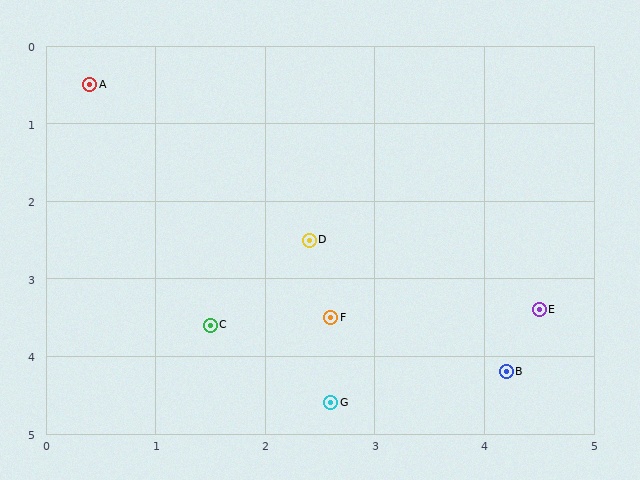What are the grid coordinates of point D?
Point D is at approximately (2.4, 2.5).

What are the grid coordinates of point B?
Point B is at approximately (4.2, 4.2).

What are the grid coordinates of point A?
Point A is at approximately (0.4, 0.5).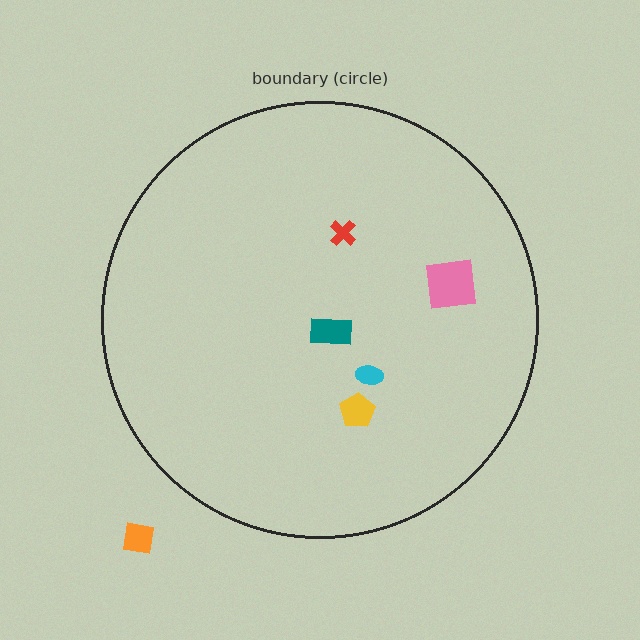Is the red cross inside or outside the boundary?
Inside.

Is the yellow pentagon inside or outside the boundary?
Inside.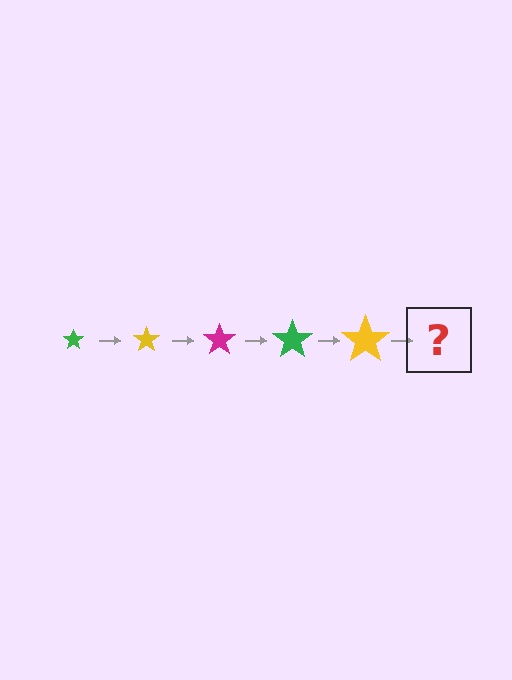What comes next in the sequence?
The next element should be a magenta star, larger than the previous one.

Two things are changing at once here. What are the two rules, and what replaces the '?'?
The two rules are that the star grows larger each step and the color cycles through green, yellow, and magenta. The '?' should be a magenta star, larger than the previous one.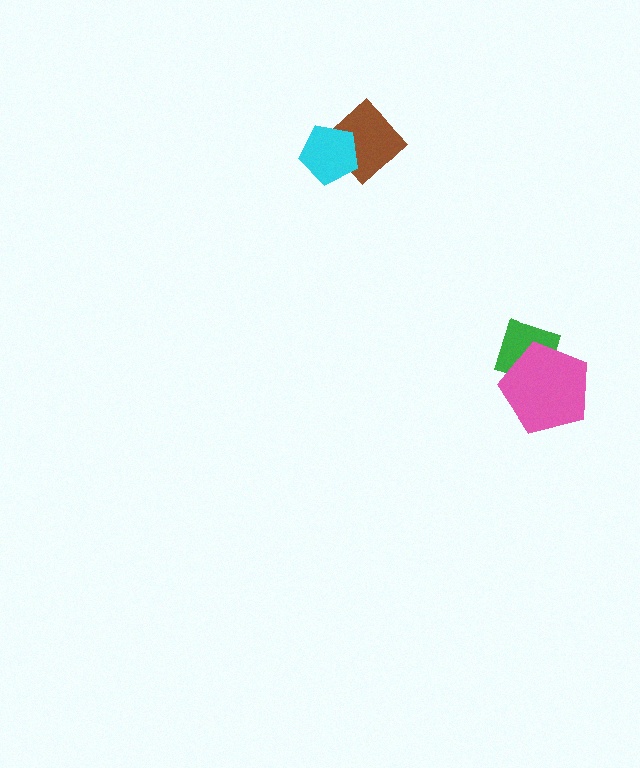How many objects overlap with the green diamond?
1 object overlaps with the green diamond.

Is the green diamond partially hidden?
Yes, it is partially covered by another shape.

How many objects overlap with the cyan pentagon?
1 object overlaps with the cyan pentagon.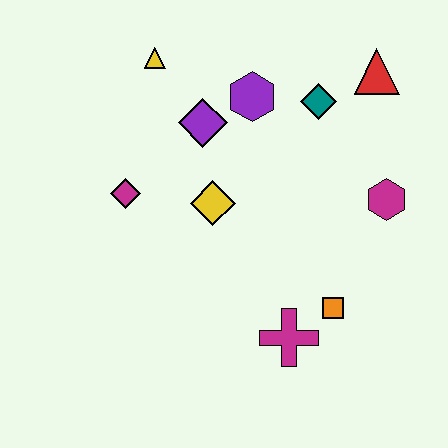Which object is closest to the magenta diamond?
The yellow diamond is closest to the magenta diamond.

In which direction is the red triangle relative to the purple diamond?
The red triangle is to the right of the purple diamond.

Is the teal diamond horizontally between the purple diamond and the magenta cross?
No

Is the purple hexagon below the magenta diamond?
No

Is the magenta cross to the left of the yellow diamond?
No